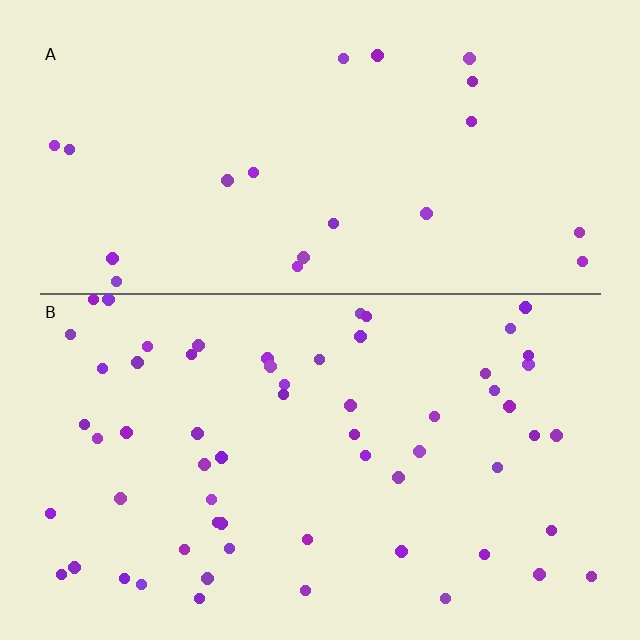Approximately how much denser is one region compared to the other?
Approximately 2.9× — region B over region A.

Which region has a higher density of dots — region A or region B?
B (the bottom).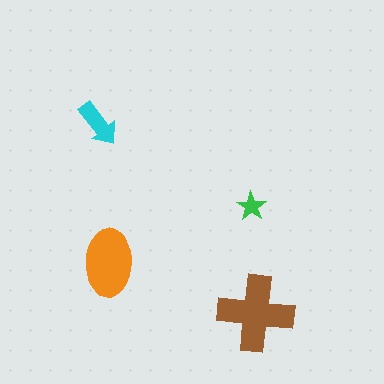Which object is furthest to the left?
The cyan arrow is leftmost.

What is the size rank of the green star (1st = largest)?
4th.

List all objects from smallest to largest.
The green star, the cyan arrow, the orange ellipse, the brown cross.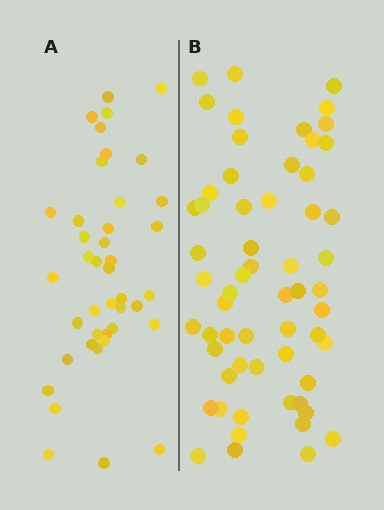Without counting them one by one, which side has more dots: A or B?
Region B (the right region) has more dots.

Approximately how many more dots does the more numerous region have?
Region B has approximately 20 more dots than region A.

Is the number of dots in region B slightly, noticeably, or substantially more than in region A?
Region B has noticeably more, but not dramatically so. The ratio is roughly 1.4 to 1.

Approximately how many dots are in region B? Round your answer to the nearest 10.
About 60 dots. (The exact count is 59, which rounds to 60.)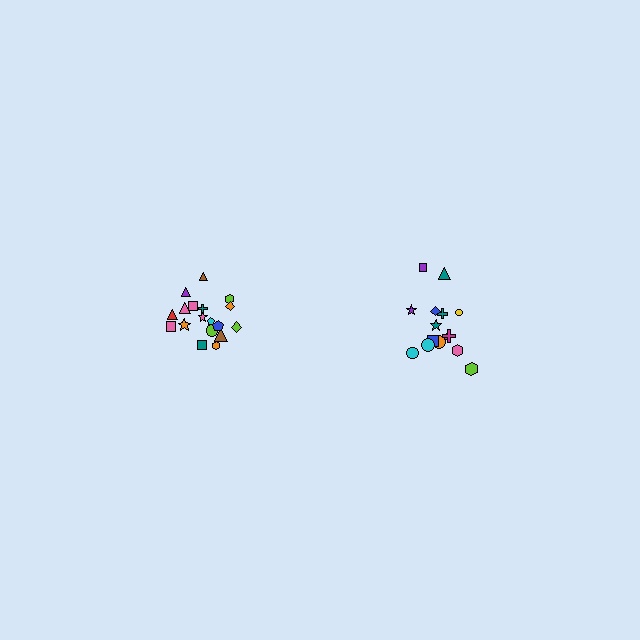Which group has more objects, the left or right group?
The left group.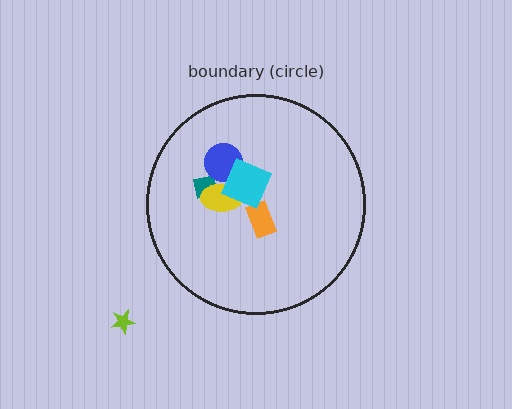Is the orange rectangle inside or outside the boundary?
Inside.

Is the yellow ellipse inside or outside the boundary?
Inside.